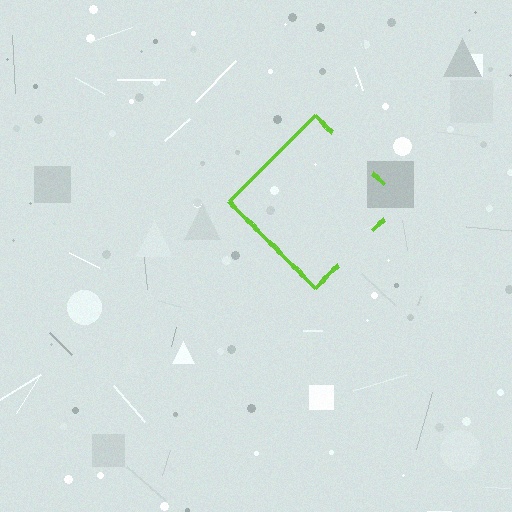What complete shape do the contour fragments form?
The contour fragments form a diamond.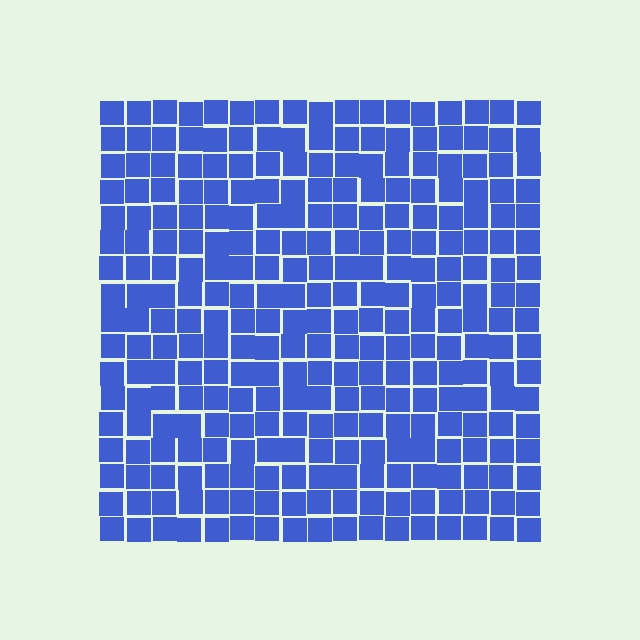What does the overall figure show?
The overall figure shows a square.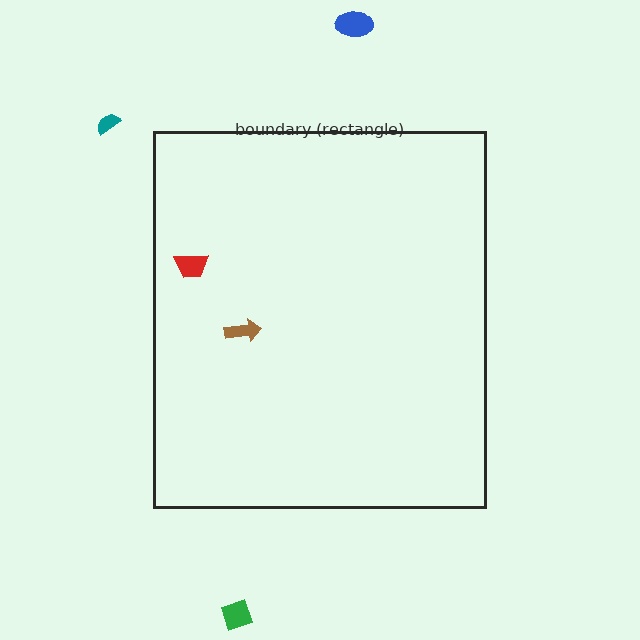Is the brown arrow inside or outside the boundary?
Inside.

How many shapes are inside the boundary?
2 inside, 3 outside.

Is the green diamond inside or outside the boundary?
Outside.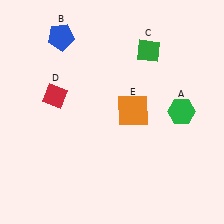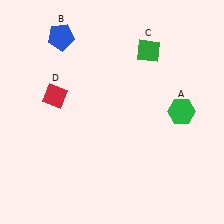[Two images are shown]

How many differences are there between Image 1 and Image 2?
There is 1 difference between the two images.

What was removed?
The orange square (E) was removed in Image 2.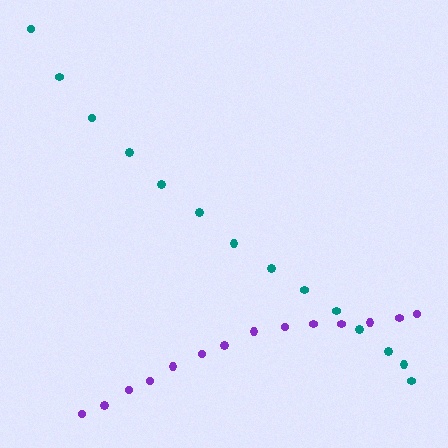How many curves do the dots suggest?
There are 2 distinct paths.